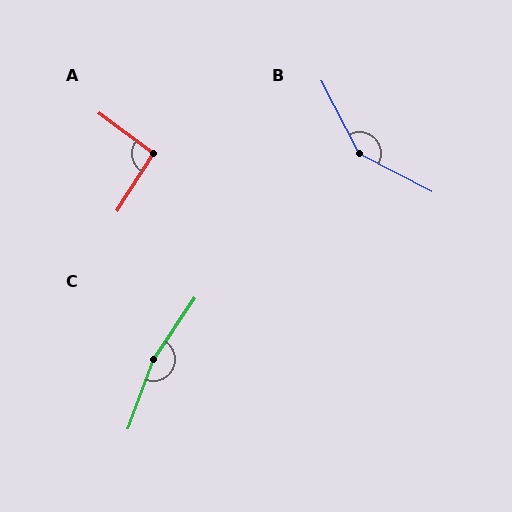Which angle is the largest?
C, at approximately 166 degrees.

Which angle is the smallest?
A, at approximately 94 degrees.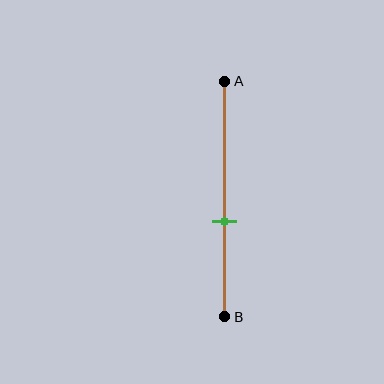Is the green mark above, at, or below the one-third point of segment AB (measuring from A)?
The green mark is below the one-third point of segment AB.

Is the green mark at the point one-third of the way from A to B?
No, the mark is at about 60% from A, not at the 33% one-third point.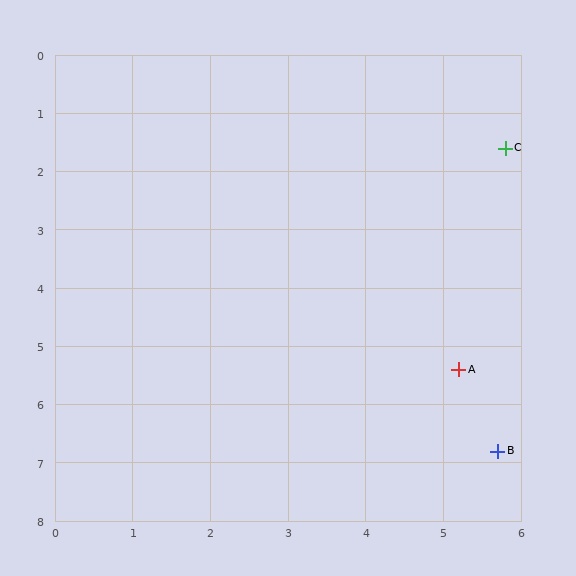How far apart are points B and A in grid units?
Points B and A are about 1.5 grid units apart.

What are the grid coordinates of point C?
Point C is at approximately (5.8, 1.6).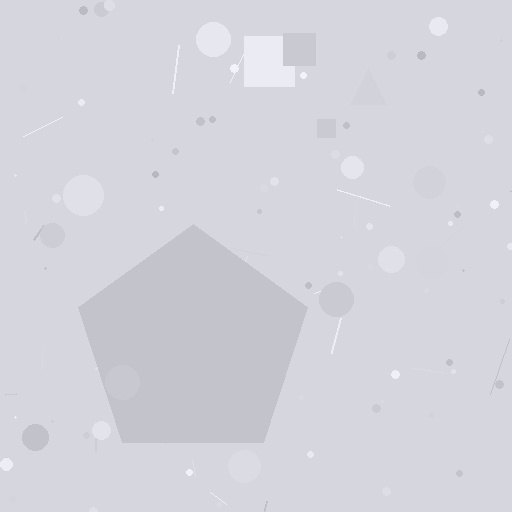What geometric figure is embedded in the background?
A pentagon is embedded in the background.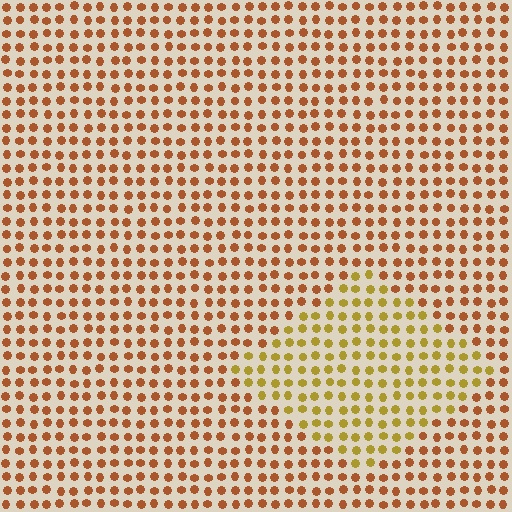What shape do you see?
I see a diamond.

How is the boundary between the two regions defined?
The boundary is defined purely by a slight shift in hue (about 33 degrees). Spacing, size, and orientation are identical on both sides.